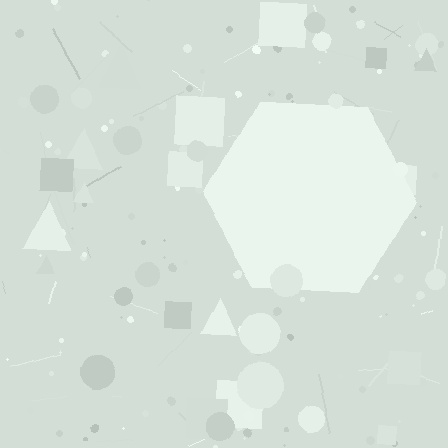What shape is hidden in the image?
A hexagon is hidden in the image.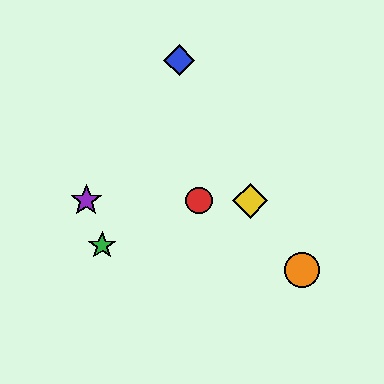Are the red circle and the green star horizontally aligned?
No, the red circle is at y≈201 and the green star is at y≈245.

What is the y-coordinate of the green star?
The green star is at y≈245.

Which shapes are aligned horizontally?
The red circle, the yellow diamond, the purple star are aligned horizontally.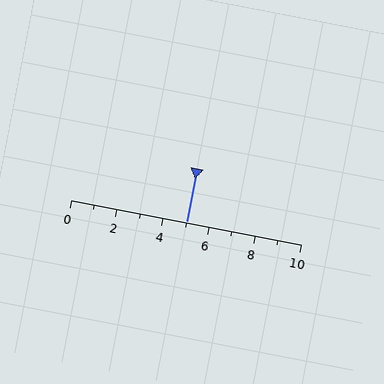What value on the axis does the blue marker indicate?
The marker indicates approximately 5.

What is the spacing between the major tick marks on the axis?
The major ticks are spaced 2 apart.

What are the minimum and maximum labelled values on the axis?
The axis runs from 0 to 10.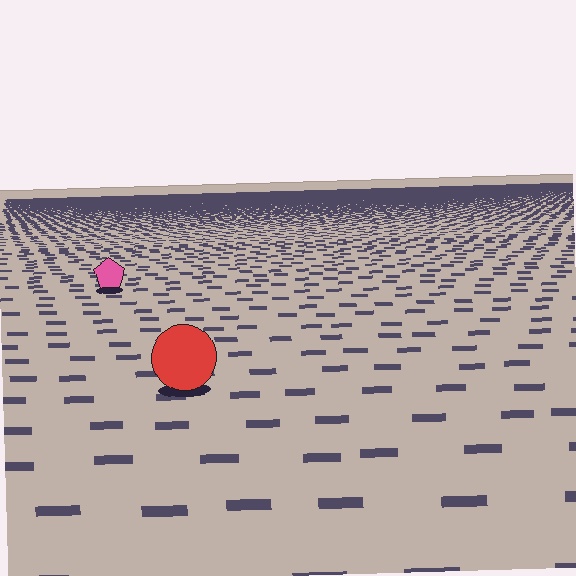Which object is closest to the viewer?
The red circle is closest. The texture marks near it are larger and more spread out.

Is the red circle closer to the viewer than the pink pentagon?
Yes. The red circle is closer — you can tell from the texture gradient: the ground texture is coarser near it.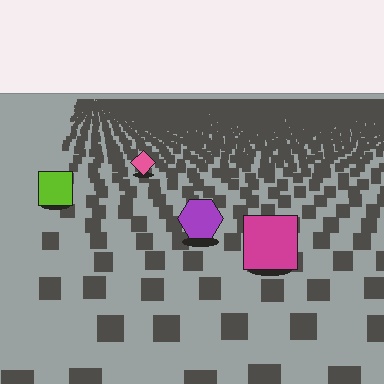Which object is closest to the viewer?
The magenta square is closest. The texture marks near it are larger and more spread out.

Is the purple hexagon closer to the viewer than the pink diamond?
Yes. The purple hexagon is closer — you can tell from the texture gradient: the ground texture is coarser near it.